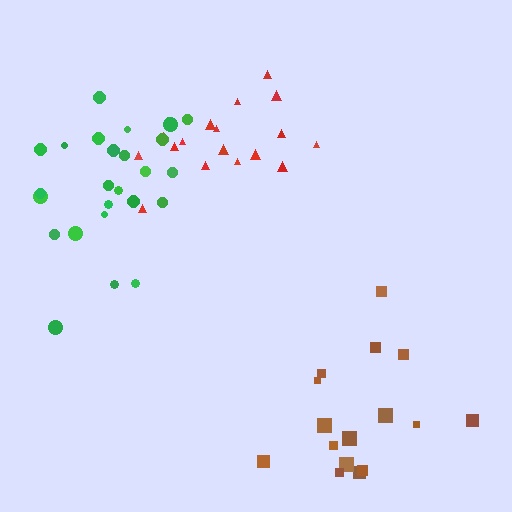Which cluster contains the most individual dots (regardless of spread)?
Green (26).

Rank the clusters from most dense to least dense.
green, red, brown.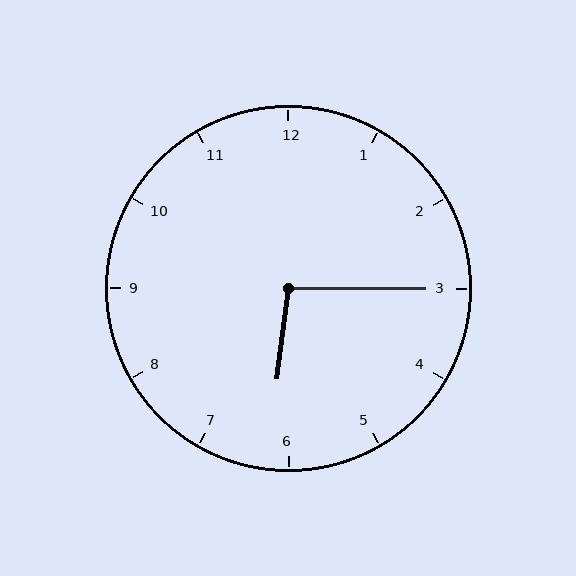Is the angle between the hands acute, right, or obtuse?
It is obtuse.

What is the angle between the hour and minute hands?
Approximately 98 degrees.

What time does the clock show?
6:15.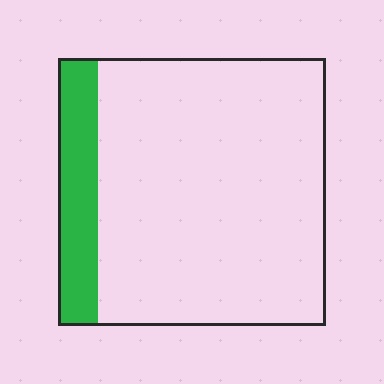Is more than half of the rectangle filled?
No.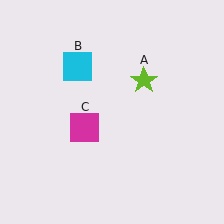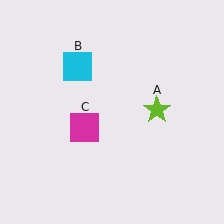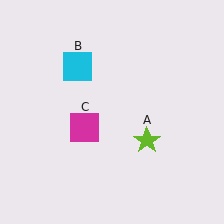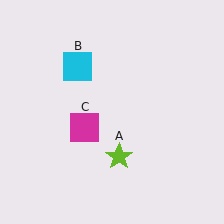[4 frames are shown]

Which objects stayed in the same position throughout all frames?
Cyan square (object B) and magenta square (object C) remained stationary.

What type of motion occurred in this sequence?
The lime star (object A) rotated clockwise around the center of the scene.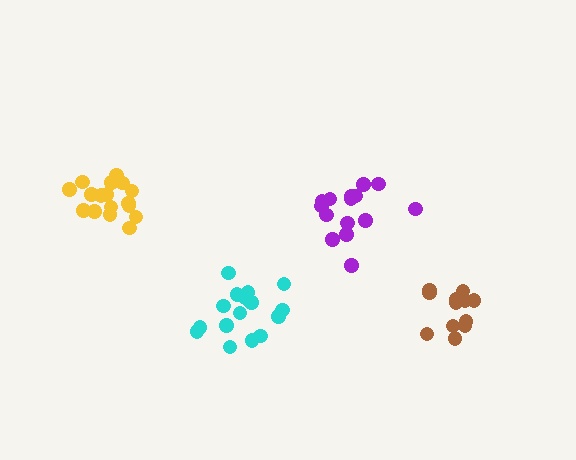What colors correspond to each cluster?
The clusters are colored: purple, cyan, yellow, brown.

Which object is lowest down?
The brown cluster is bottommost.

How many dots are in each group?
Group 1: 15 dots, Group 2: 17 dots, Group 3: 17 dots, Group 4: 12 dots (61 total).